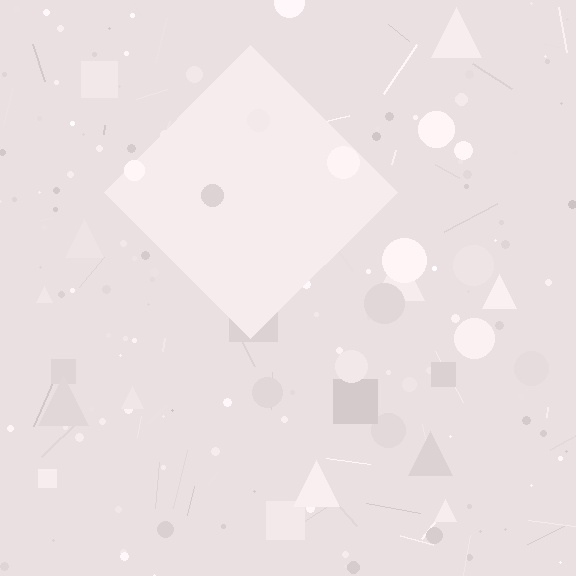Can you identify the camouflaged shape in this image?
The camouflaged shape is a diamond.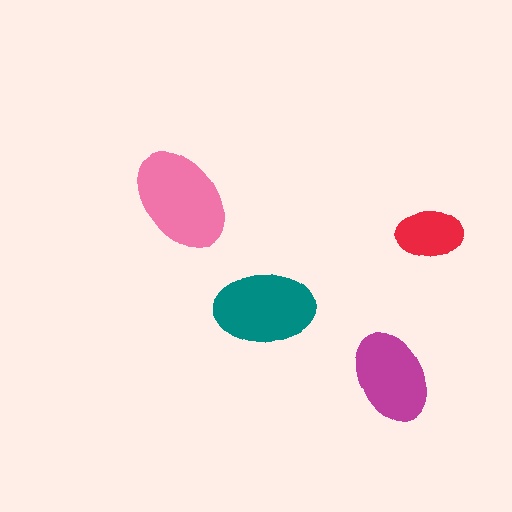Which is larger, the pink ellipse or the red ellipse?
The pink one.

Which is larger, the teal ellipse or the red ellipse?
The teal one.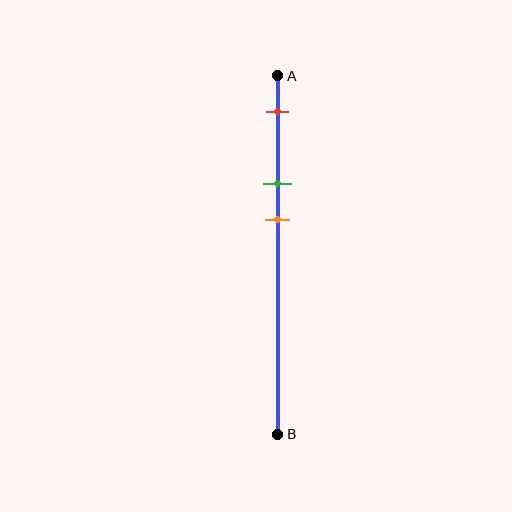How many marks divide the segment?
There are 3 marks dividing the segment.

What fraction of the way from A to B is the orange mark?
The orange mark is approximately 40% (0.4) of the way from A to B.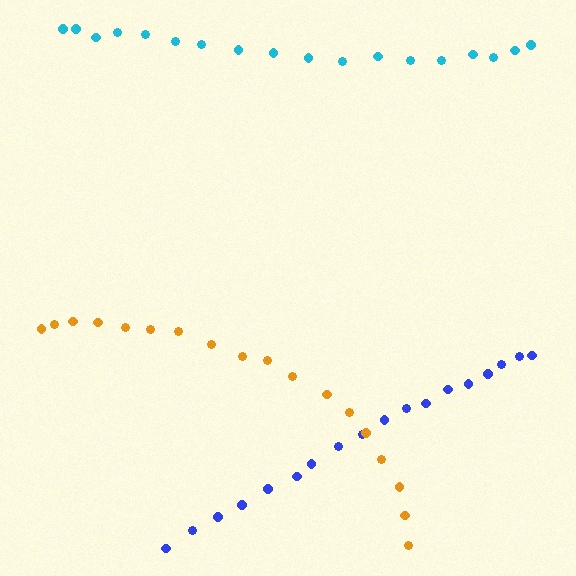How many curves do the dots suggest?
There are 3 distinct paths.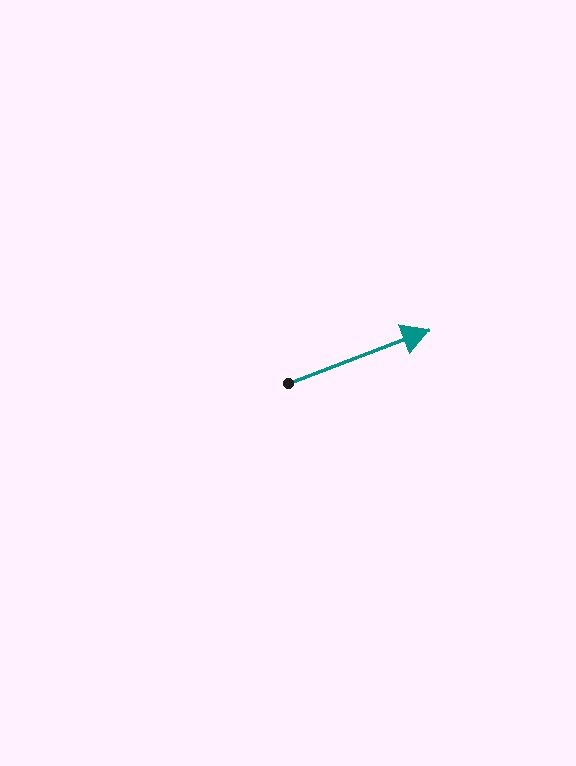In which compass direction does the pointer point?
East.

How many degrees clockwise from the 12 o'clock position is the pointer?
Approximately 69 degrees.